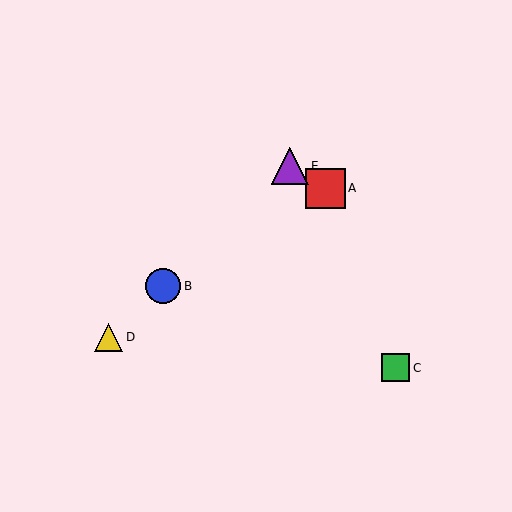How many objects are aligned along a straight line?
3 objects (B, D, E) are aligned along a straight line.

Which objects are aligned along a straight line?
Objects B, D, E are aligned along a straight line.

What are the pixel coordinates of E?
Object E is at (290, 166).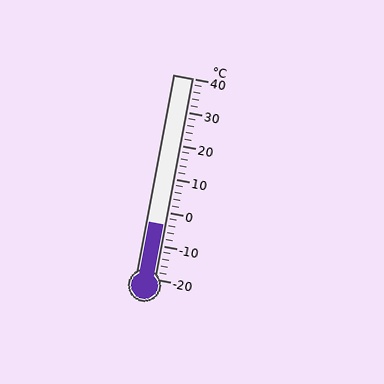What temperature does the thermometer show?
The thermometer shows approximately -4°C.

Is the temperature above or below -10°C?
The temperature is above -10°C.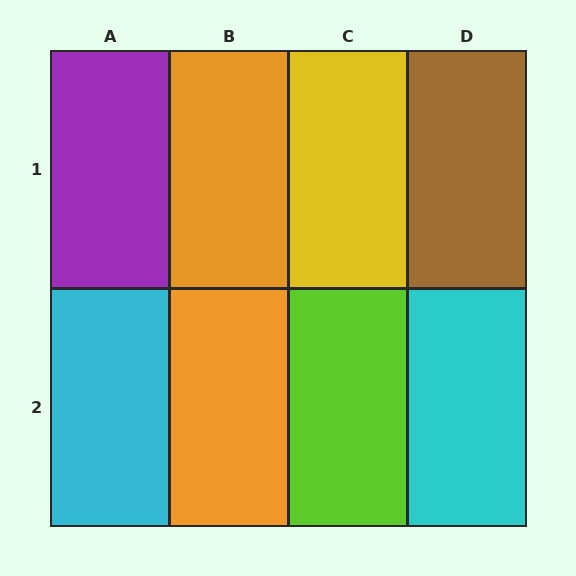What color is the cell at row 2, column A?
Cyan.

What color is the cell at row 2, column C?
Lime.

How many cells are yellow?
1 cell is yellow.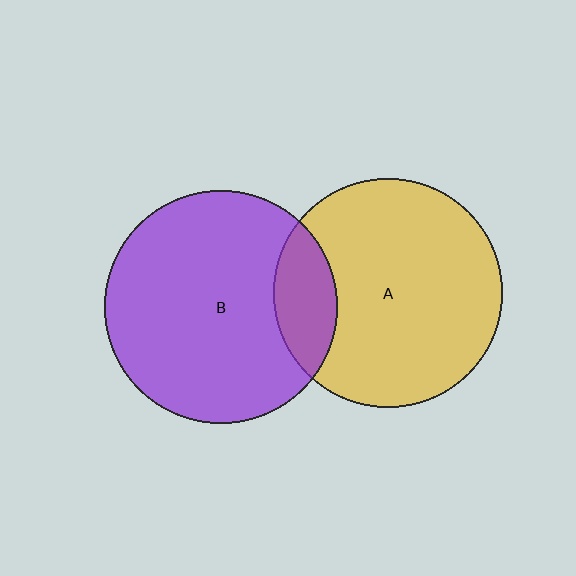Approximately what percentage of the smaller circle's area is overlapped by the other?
Approximately 15%.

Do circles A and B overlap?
Yes.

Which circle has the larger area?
Circle B (purple).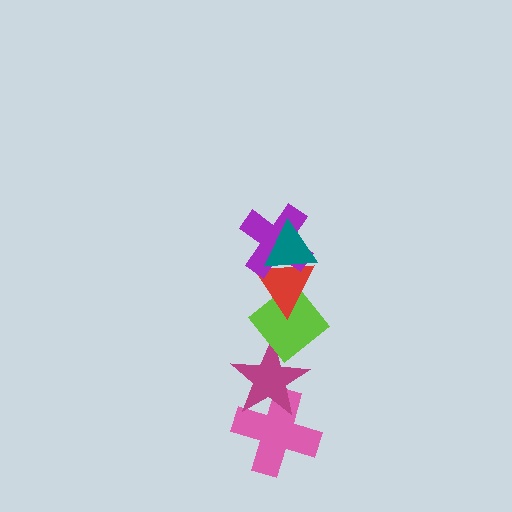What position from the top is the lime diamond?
The lime diamond is 4th from the top.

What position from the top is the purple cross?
The purple cross is 2nd from the top.